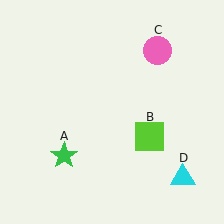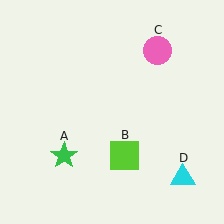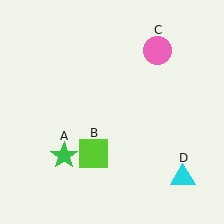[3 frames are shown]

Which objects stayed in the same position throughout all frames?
Green star (object A) and pink circle (object C) and cyan triangle (object D) remained stationary.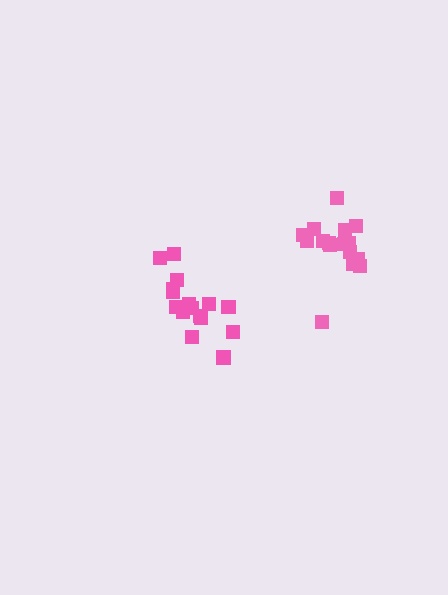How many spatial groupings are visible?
There are 2 spatial groupings.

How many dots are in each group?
Group 1: 16 dots, Group 2: 16 dots (32 total).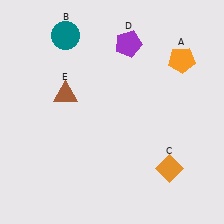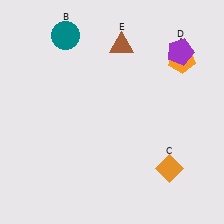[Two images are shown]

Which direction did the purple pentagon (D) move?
The purple pentagon (D) moved right.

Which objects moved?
The objects that moved are: the purple pentagon (D), the brown triangle (E).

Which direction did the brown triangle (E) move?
The brown triangle (E) moved right.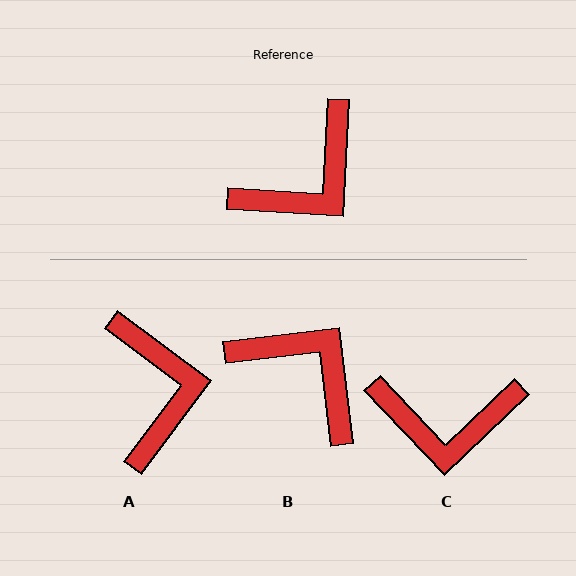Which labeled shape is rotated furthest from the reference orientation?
B, about 100 degrees away.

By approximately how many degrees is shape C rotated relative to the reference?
Approximately 43 degrees clockwise.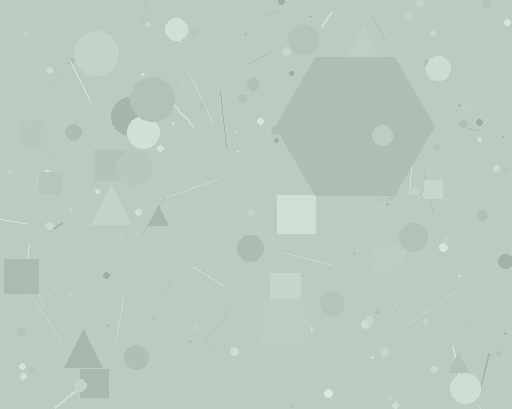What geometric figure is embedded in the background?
A hexagon is embedded in the background.